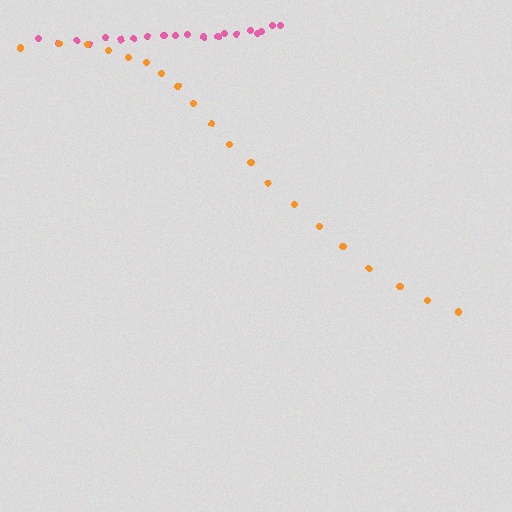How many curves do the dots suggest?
There are 2 distinct paths.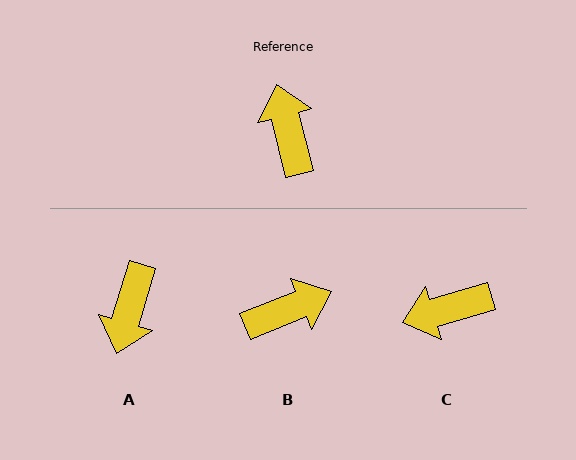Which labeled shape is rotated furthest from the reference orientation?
A, about 149 degrees away.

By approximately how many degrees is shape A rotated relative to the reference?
Approximately 149 degrees counter-clockwise.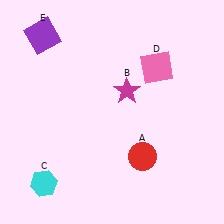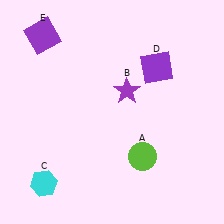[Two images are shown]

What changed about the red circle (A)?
In Image 1, A is red. In Image 2, it changed to lime.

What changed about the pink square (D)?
In Image 1, D is pink. In Image 2, it changed to purple.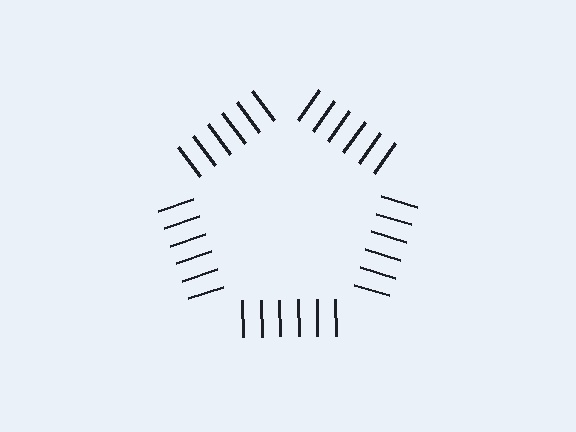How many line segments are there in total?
30 — 6 along each of the 5 edges.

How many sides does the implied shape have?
5 sides — the line-ends trace a pentagon.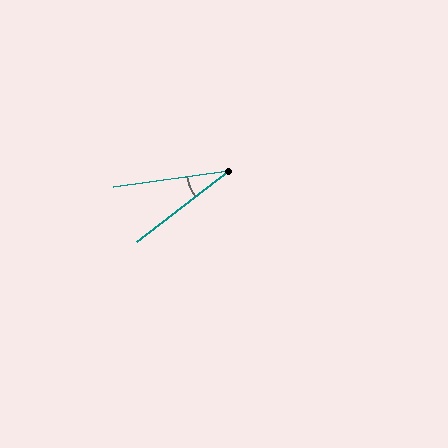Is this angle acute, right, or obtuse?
It is acute.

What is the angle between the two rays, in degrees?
Approximately 30 degrees.